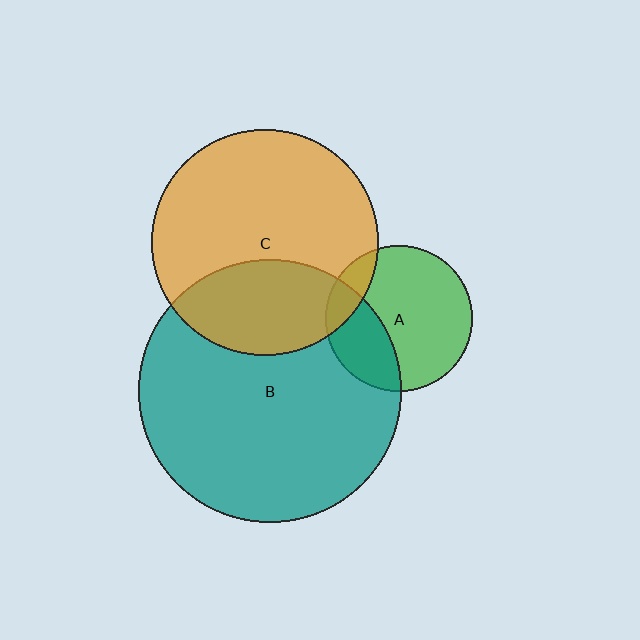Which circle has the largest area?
Circle B (teal).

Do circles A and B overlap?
Yes.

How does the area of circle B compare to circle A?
Approximately 3.2 times.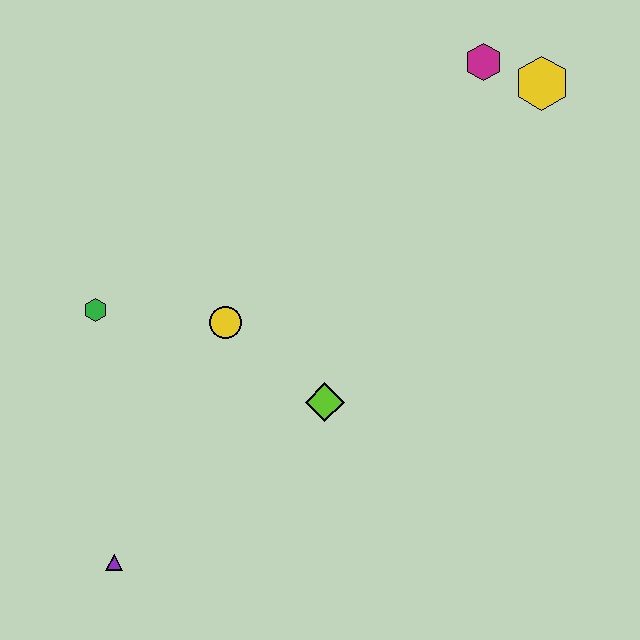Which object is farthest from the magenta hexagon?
The purple triangle is farthest from the magenta hexagon.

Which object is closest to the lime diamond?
The yellow circle is closest to the lime diamond.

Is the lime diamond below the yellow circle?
Yes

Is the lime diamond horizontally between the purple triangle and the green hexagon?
No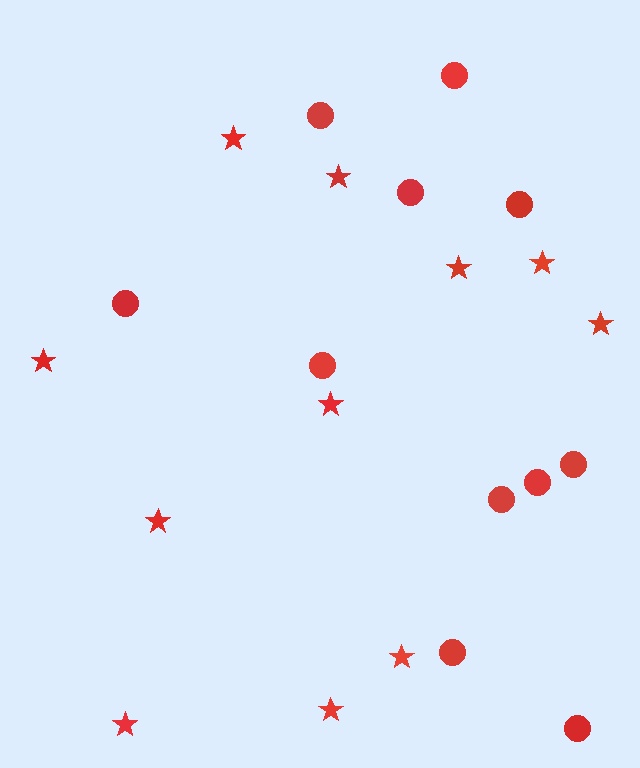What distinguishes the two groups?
There are 2 groups: one group of stars (11) and one group of circles (11).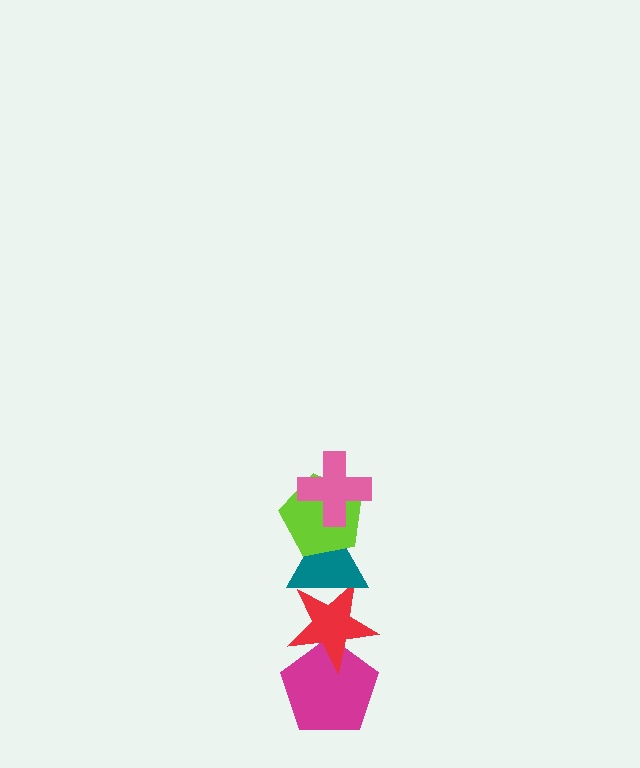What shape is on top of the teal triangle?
The lime pentagon is on top of the teal triangle.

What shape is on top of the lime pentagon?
The pink cross is on top of the lime pentagon.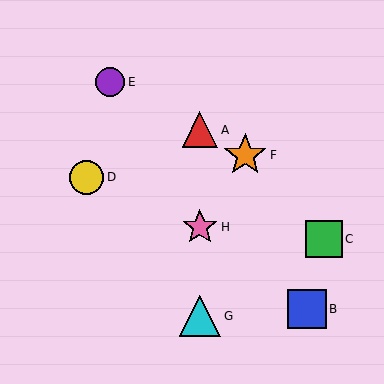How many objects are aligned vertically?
3 objects (A, G, H) are aligned vertically.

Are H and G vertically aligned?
Yes, both are at x≈200.